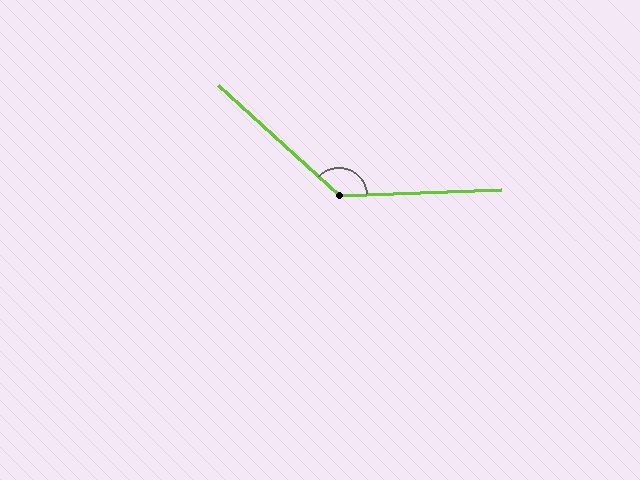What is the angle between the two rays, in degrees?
Approximately 135 degrees.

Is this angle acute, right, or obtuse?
It is obtuse.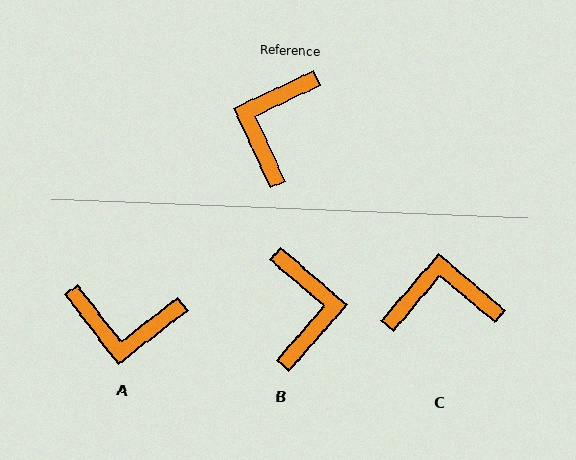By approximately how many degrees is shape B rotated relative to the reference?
Approximately 156 degrees clockwise.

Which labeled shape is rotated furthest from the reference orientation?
B, about 156 degrees away.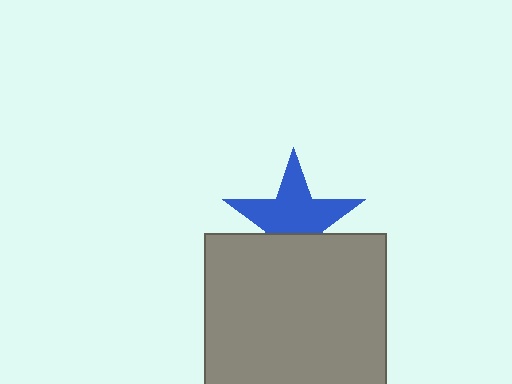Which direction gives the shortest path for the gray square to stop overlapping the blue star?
Moving down gives the shortest separation.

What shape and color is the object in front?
The object in front is a gray square.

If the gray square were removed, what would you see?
You would see the complete blue star.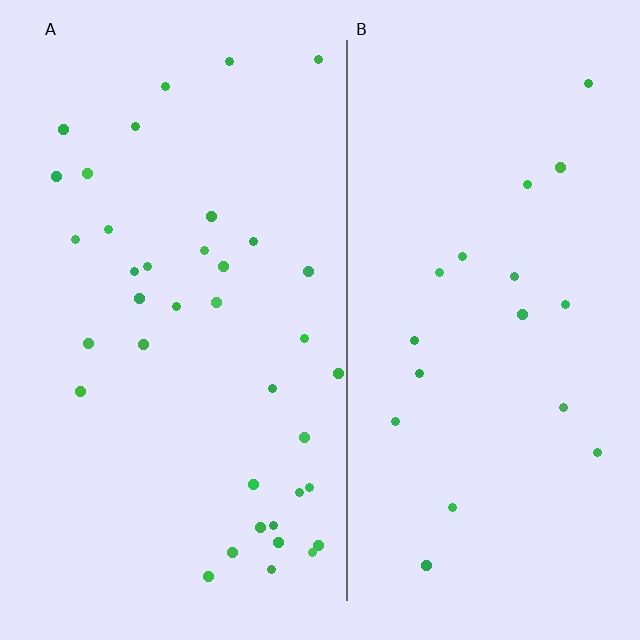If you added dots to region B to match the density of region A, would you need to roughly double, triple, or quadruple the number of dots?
Approximately double.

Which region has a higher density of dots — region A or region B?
A (the left).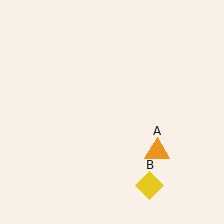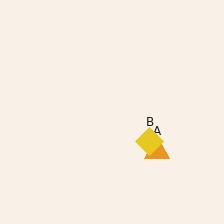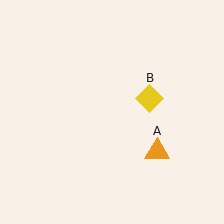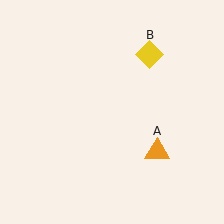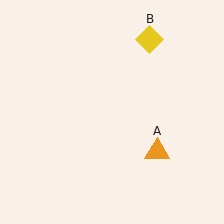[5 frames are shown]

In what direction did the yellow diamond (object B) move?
The yellow diamond (object B) moved up.